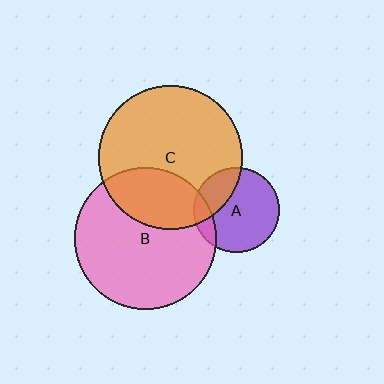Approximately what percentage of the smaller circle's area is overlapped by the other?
Approximately 30%.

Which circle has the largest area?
Circle C (orange).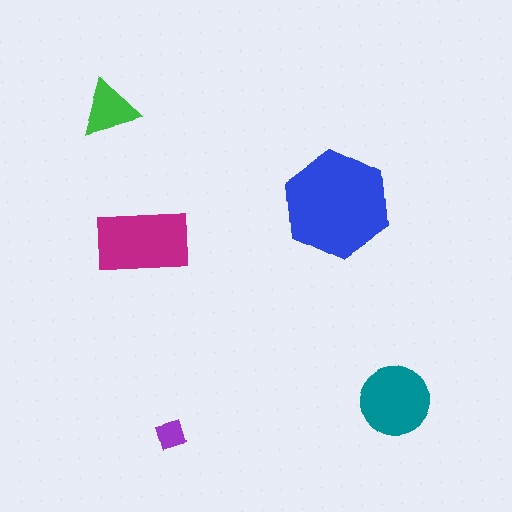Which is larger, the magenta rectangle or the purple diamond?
The magenta rectangle.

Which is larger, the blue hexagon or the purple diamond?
The blue hexagon.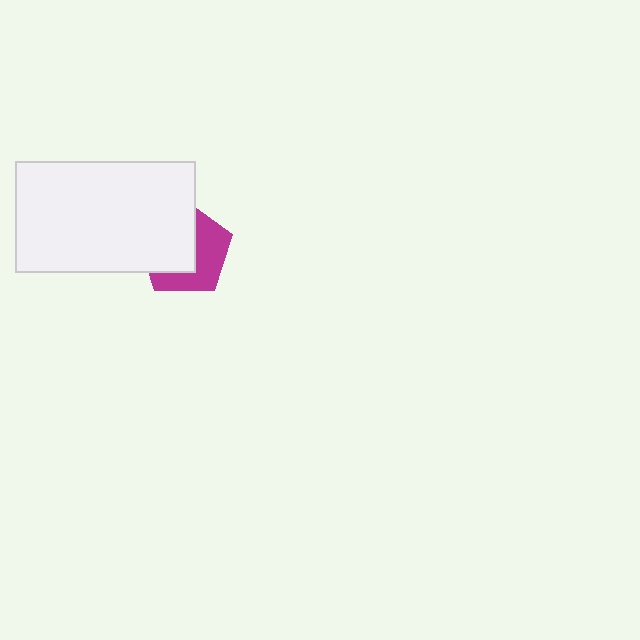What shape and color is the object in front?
The object in front is a white rectangle.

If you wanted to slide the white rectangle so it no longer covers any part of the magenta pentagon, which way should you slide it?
Slide it toward the upper-left — that is the most direct way to separate the two shapes.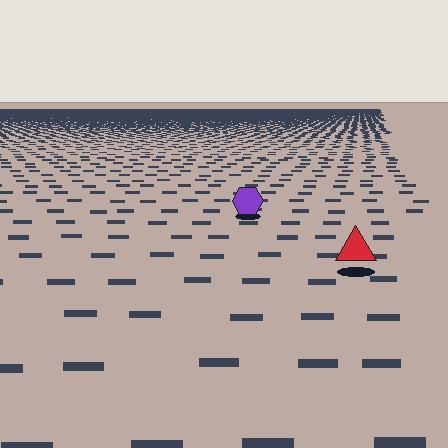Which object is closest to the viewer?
The red triangle is closest. The texture marks near it are larger and more spread out.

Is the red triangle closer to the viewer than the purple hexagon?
Yes. The red triangle is closer — you can tell from the texture gradient: the ground texture is coarser near it.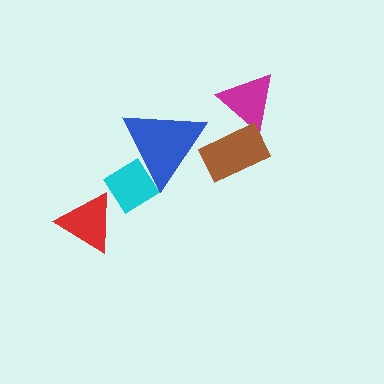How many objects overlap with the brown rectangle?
2 objects overlap with the brown rectangle.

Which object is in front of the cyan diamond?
The blue triangle is in front of the cyan diamond.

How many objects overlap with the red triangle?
1 object overlaps with the red triangle.